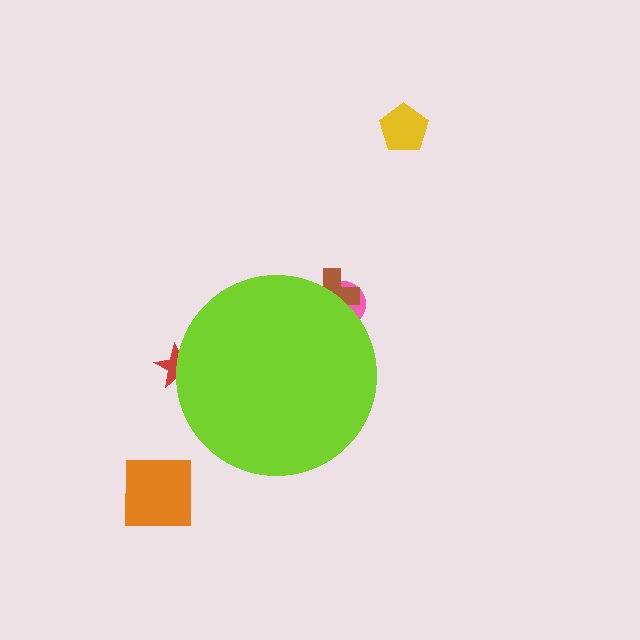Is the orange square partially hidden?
No, the orange square is fully visible.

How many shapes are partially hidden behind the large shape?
3 shapes are partially hidden.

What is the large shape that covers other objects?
A lime circle.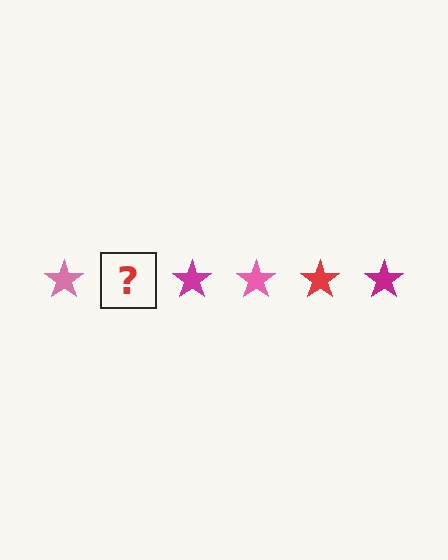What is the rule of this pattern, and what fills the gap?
The rule is that the pattern cycles through pink, red, magenta stars. The gap should be filled with a red star.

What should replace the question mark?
The question mark should be replaced with a red star.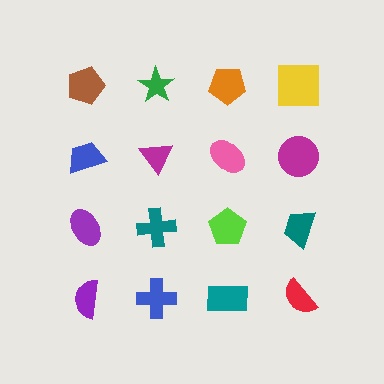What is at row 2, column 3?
A pink ellipse.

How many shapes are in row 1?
4 shapes.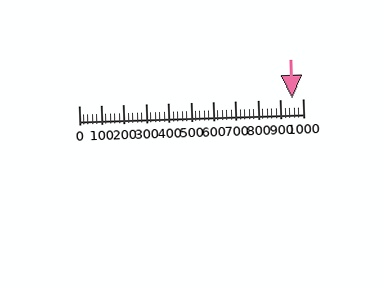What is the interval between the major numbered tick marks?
The major tick marks are spaced 100 units apart.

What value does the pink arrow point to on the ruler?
The pink arrow points to approximately 954.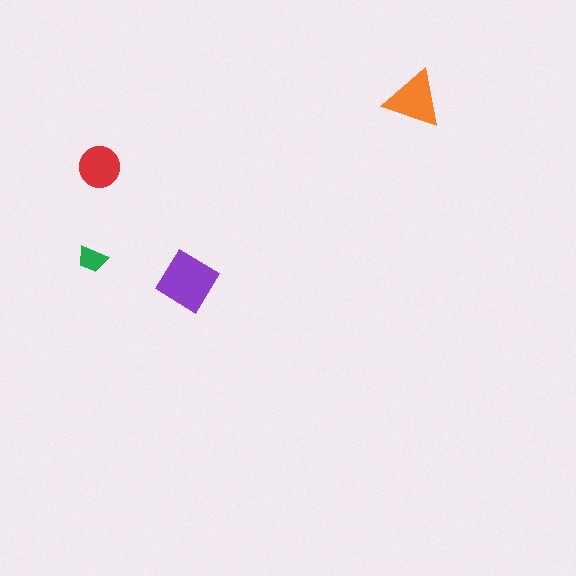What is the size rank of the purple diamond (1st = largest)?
1st.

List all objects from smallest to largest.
The green trapezoid, the red circle, the orange triangle, the purple diamond.